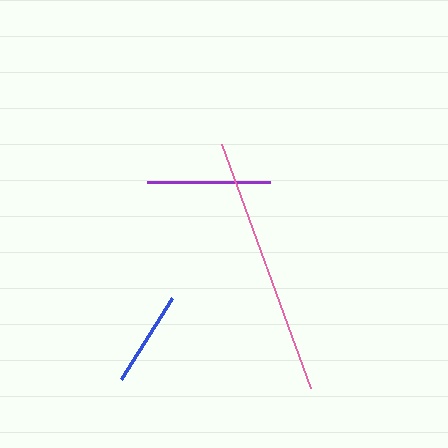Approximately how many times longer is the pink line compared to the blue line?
The pink line is approximately 2.7 times the length of the blue line.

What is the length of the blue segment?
The blue segment is approximately 96 pixels long.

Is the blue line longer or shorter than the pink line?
The pink line is longer than the blue line.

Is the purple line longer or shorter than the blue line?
The purple line is longer than the blue line.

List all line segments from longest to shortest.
From longest to shortest: pink, purple, blue.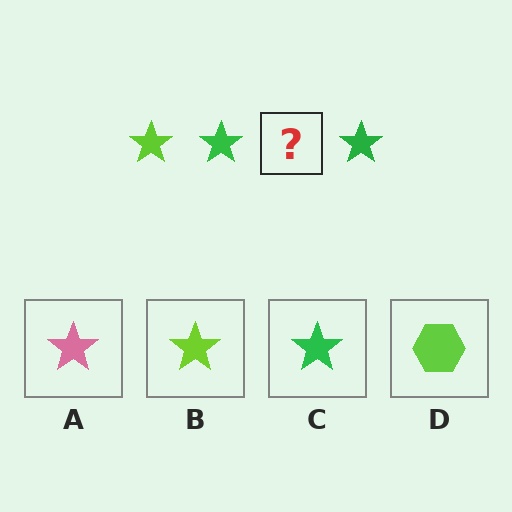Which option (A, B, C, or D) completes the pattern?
B.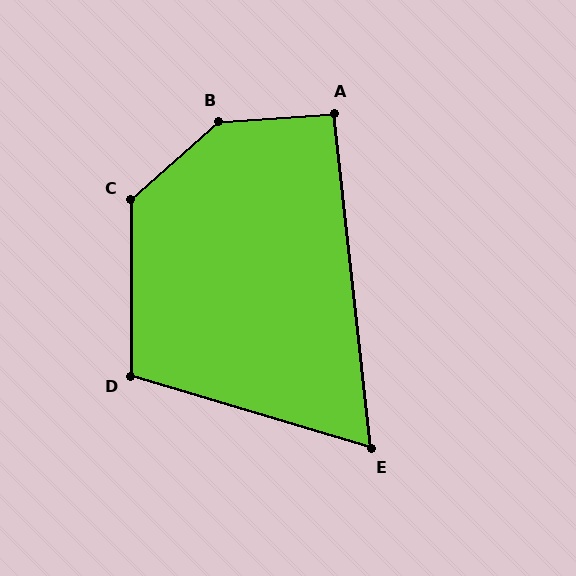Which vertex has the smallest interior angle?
E, at approximately 67 degrees.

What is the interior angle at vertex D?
Approximately 107 degrees (obtuse).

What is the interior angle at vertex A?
Approximately 92 degrees (approximately right).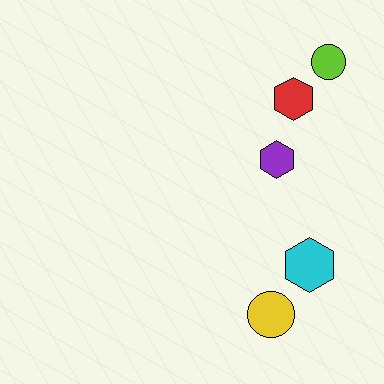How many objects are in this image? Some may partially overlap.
There are 5 objects.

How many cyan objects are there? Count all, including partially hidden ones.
There is 1 cyan object.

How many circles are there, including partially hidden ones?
There are 2 circles.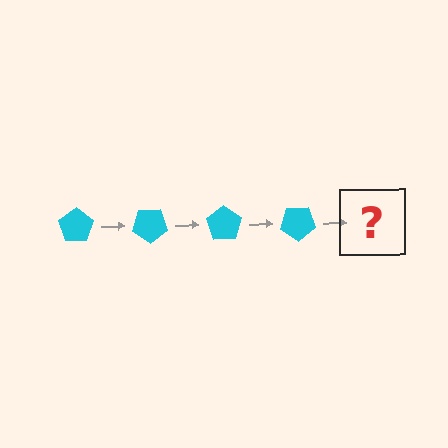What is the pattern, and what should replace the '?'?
The pattern is that the pentagon rotates 35 degrees each step. The '?' should be a cyan pentagon rotated 140 degrees.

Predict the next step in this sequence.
The next step is a cyan pentagon rotated 140 degrees.